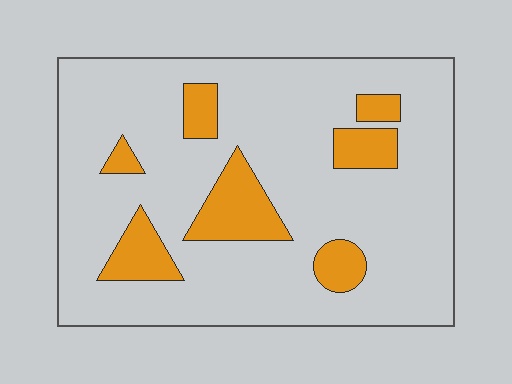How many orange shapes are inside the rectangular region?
7.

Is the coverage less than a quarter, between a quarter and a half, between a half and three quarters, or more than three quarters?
Less than a quarter.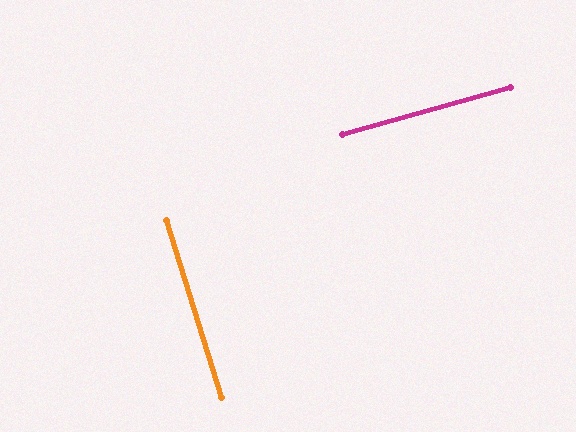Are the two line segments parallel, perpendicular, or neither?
Perpendicular — they meet at approximately 88°.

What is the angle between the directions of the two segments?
Approximately 88 degrees.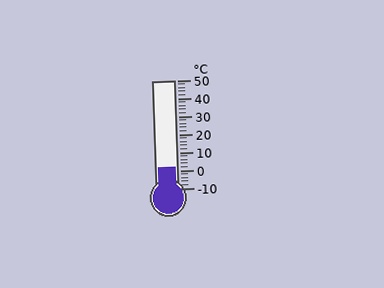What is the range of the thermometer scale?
The thermometer scale ranges from -10°C to 50°C.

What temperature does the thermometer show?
The thermometer shows approximately 2°C.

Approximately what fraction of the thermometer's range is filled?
The thermometer is filled to approximately 20% of its range.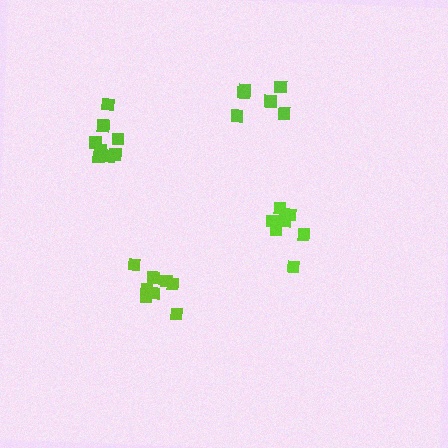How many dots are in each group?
Group 1: 6 dots, Group 2: 7 dots, Group 3: 8 dots, Group 4: 8 dots (29 total).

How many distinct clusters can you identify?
There are 4 distinct clusters.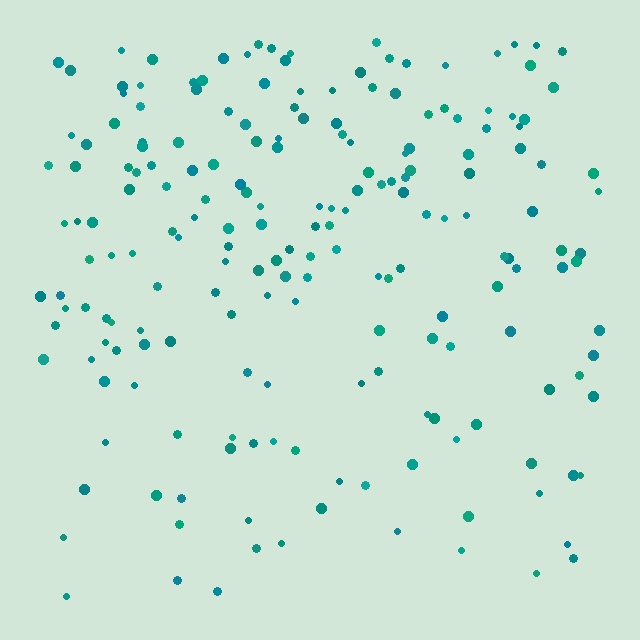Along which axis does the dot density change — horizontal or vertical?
Vertical.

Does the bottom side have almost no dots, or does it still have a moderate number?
Still a moderate number, just noticeably fewer than the top.